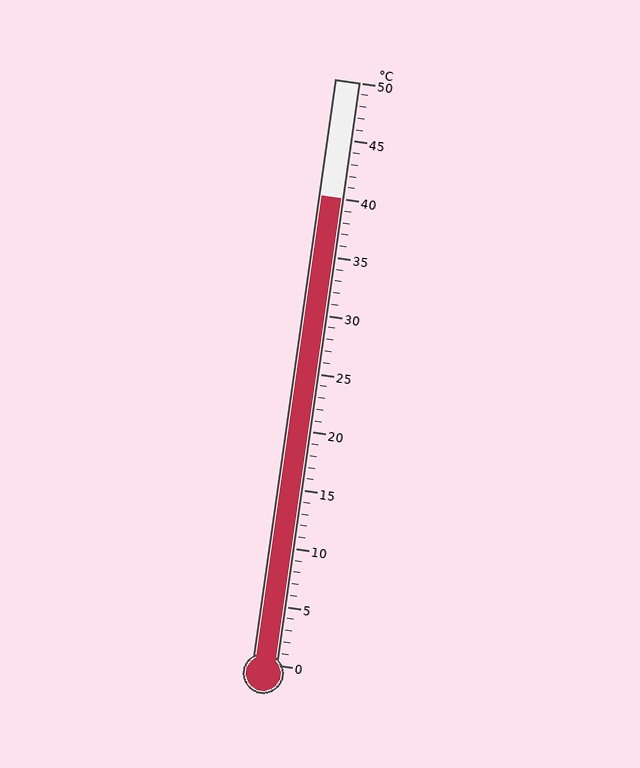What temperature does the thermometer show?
The thermometer shows approximately 40°C.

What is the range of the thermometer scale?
The thermometer scale ranges from 0°C to 50°C.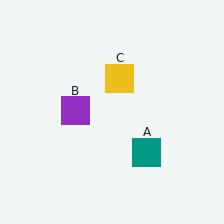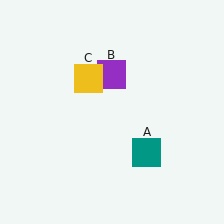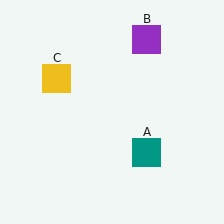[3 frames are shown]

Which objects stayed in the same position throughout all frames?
Teal square (object A) remained stationary.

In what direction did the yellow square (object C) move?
The yellow square (object C) moved left.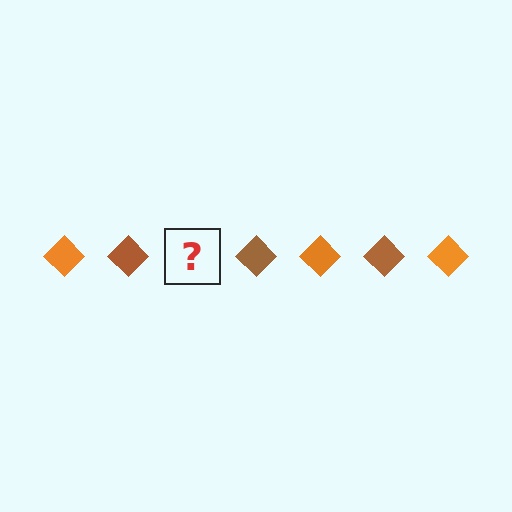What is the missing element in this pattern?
The missing element is an orange diamond.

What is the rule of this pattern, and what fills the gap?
The rule is that the pattern cycles through orange, brown diamonds. The gap should be filled with an orange diamond.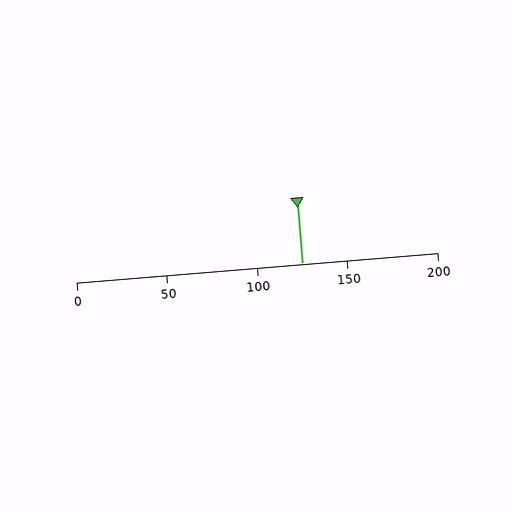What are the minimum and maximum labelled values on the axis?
The axis runs from 0 to 200.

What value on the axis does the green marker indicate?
The marker indicates approximately 125.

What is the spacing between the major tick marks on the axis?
The major ticks are spaced 50 apart.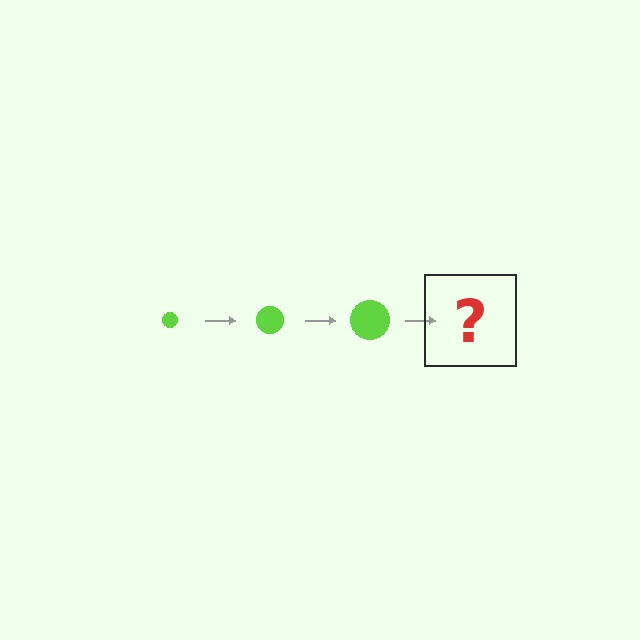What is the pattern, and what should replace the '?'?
The pattern is that the circle gets progressively larger each step. The '?' should be a lime circle, larger than the previous one.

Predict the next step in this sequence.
The next step is a lime circle, larger than the previous one.